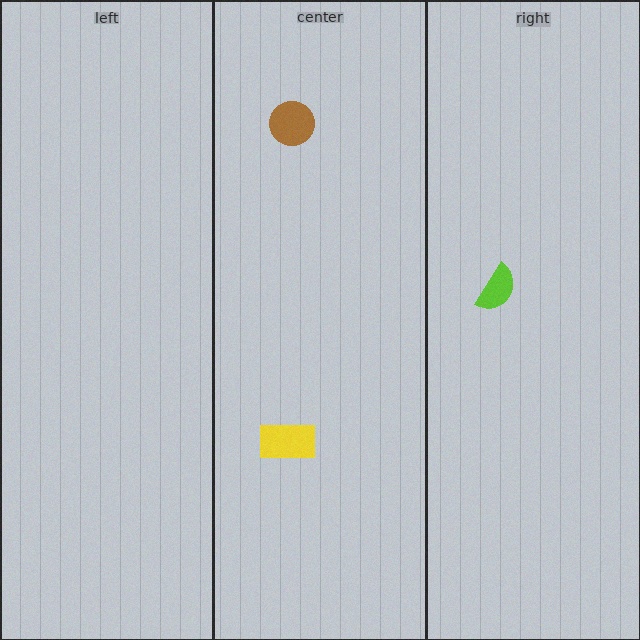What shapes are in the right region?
The lime semicircle.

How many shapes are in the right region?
1.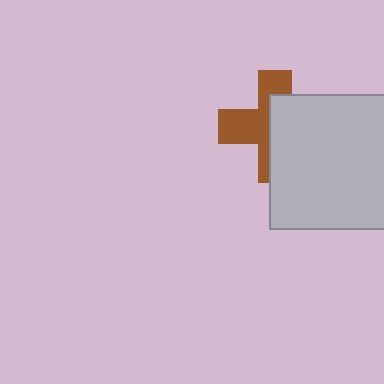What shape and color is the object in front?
The object in front is a light gray square.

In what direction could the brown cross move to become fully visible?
The brown cross could move left. That would shift it out from behind the light gray square entirely.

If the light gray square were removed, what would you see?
You would see the complete brown cross.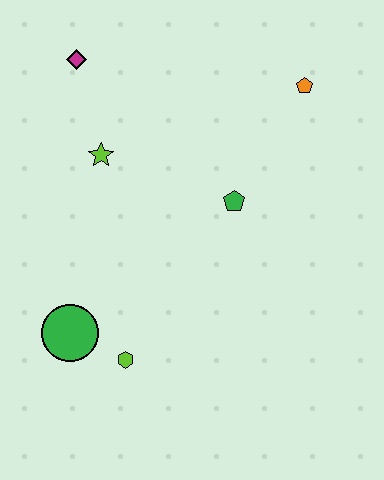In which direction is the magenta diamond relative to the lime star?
The magenta diamond is above the lime star.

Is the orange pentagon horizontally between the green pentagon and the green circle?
No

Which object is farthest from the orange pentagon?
The green circle is farthest from the orange pentagon.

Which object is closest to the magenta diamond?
The lime star is closest to the magenta diamond.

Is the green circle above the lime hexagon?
Yes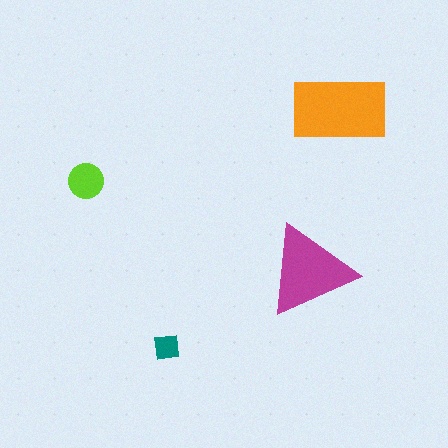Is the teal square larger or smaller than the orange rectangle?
Smaller.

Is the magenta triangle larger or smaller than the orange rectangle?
Smaller.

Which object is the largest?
The orange rectangle.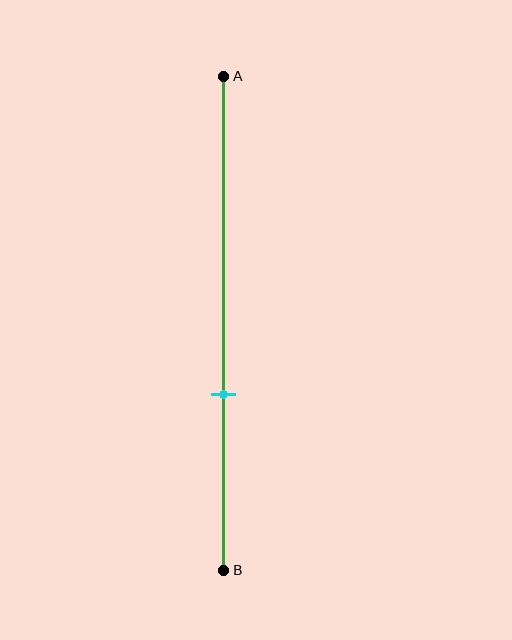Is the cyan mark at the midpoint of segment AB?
No, the mark is at about 65% from A, not at the 50% midpoint.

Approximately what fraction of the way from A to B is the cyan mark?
The cyan mark is approximately 65% of the way from A to B.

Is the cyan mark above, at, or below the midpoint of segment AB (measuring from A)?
The cyan mark is below the midpoint of segment AB.